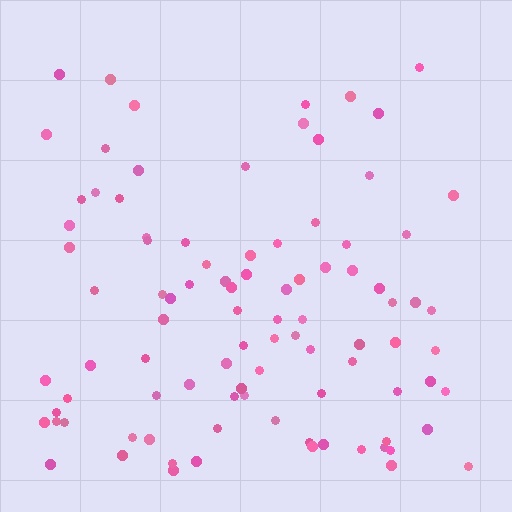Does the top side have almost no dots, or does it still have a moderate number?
Still a moderate number, just noticeably fewer than the bottom.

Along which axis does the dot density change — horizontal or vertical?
Vertical.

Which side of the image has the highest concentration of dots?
The bottom.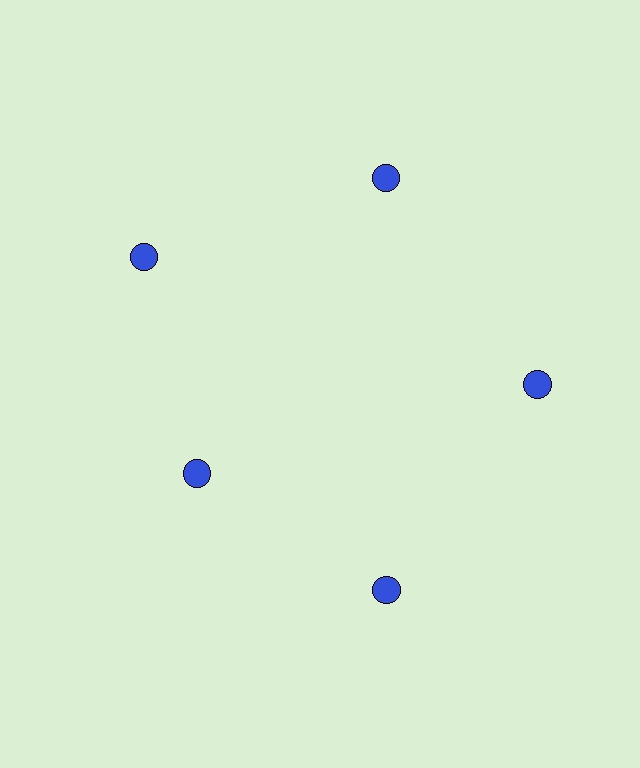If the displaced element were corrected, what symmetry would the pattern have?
It would have 5-fold rotational symmetry — the pattern would map onto itself every 72 degrees.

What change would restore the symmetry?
The symmetry would be restored by moving it outward, back onto the ring so that all 5 circles sit at equal angles and equal distance from the center.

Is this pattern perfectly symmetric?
No. The 5 blue circles are arranged in a ring, but one element near the 8 o'clock position is pulled inward toward the center, breaking the 5-fold rotational symmetry.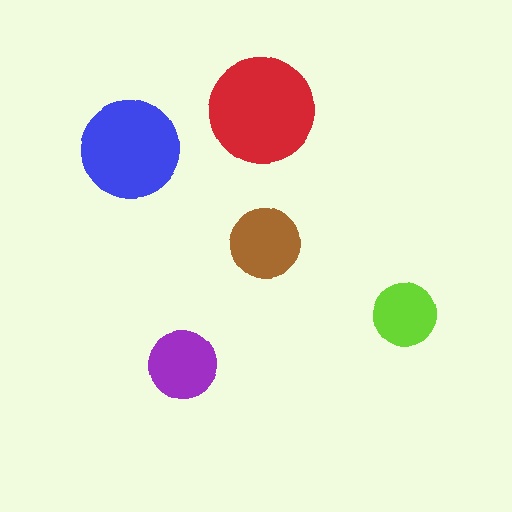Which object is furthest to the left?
The blue circle is leftmost.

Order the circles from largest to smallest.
the red one, the blue one, the brown one, the purple one, the lime one.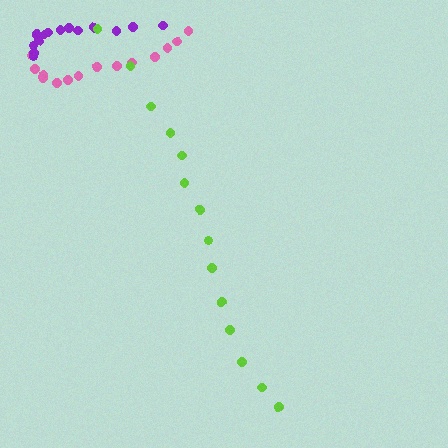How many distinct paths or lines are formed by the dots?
There are 3 distinct paths.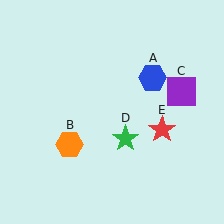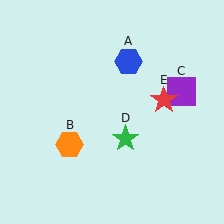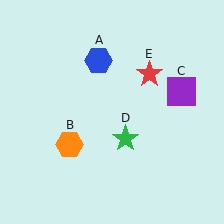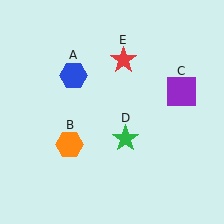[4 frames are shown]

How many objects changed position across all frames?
2 objects changed position: blue hexagon (object A), red star (object E).